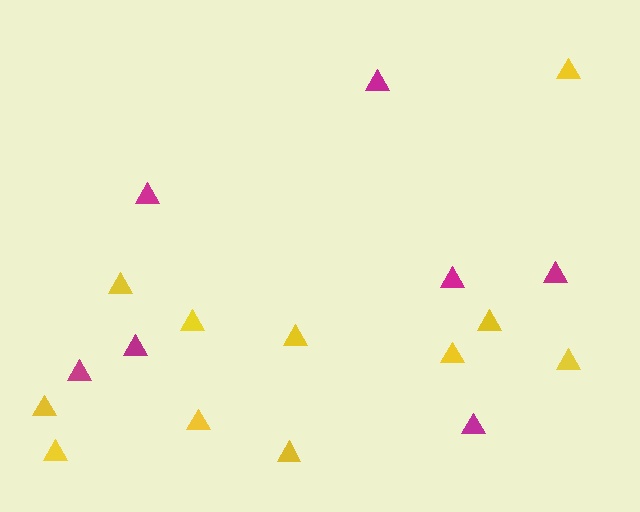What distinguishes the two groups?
There are 2 groups: one group of magenta triangles (7) and one group of yellow triangles (11).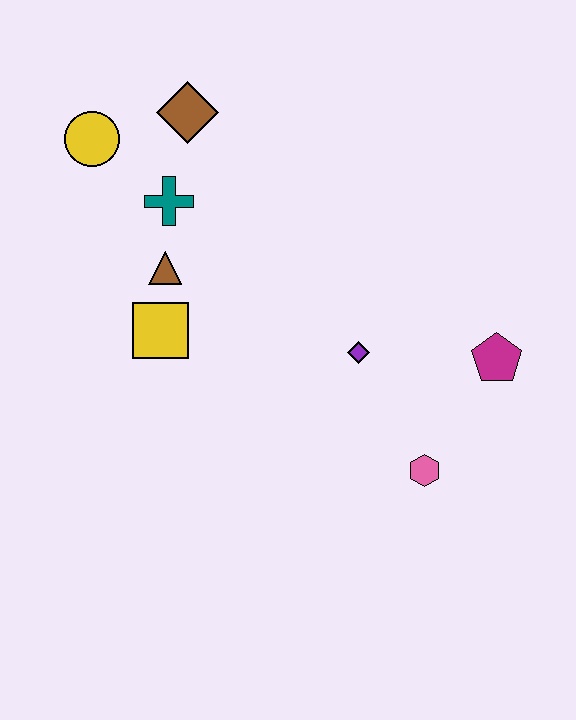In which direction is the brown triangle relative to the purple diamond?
The brown triangle is to the left of the purple diamond.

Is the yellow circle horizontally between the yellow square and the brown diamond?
No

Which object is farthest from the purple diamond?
The yellow circle is farthest from the purple diamond.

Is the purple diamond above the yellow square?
No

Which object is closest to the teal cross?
The brown triangle is closest to the teal cross.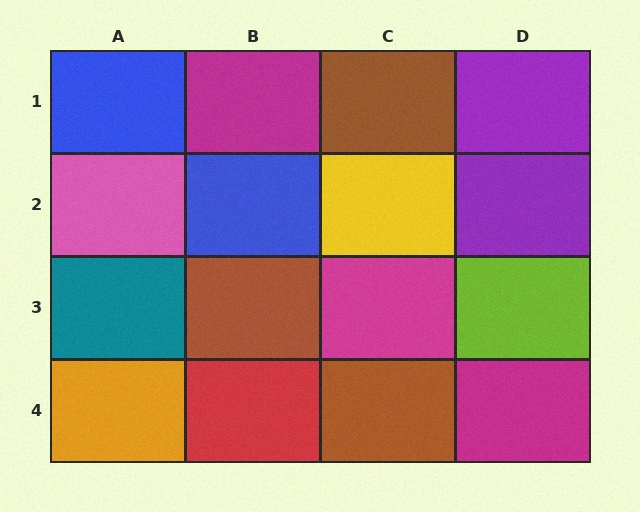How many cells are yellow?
1 cell is yellow.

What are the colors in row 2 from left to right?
Pink, blue, yellow, purple.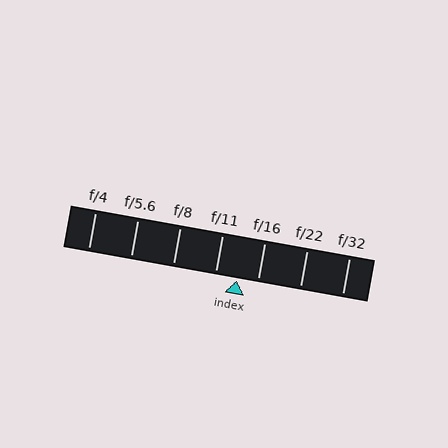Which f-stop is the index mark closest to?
The index mark is closest to f/16.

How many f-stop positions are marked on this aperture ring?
There are 7 f-stop positions marked.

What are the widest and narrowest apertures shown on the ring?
The widest aperture shown is f/4 and the narrowest is f/32.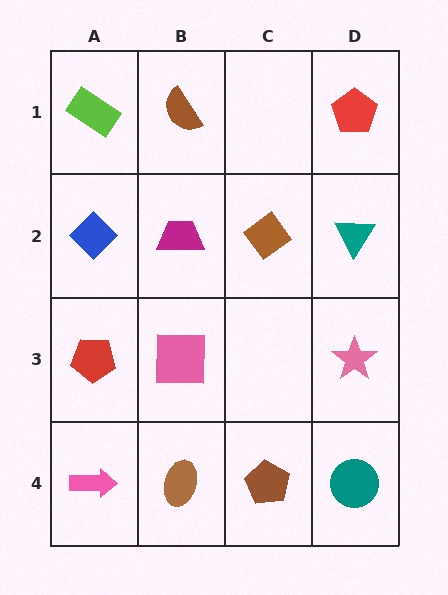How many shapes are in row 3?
3 shapes.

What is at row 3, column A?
A red pentagon.